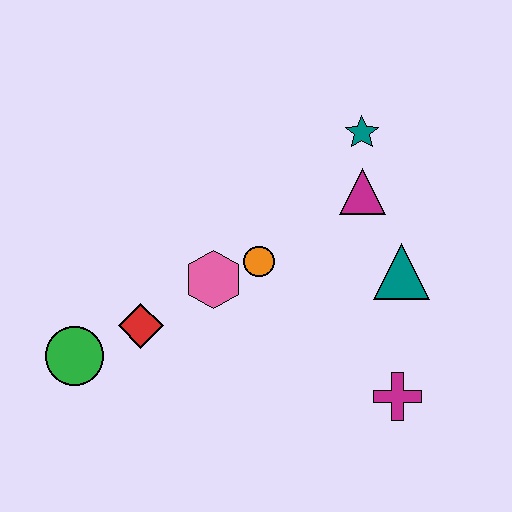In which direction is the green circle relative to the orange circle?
The green circle is to the left of the orange circle.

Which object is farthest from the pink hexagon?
The magenta cross is farthest from the pink hexagon.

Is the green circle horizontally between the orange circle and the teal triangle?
No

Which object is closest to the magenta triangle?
The teal star is closest to the magenta triangle.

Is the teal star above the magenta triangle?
Yes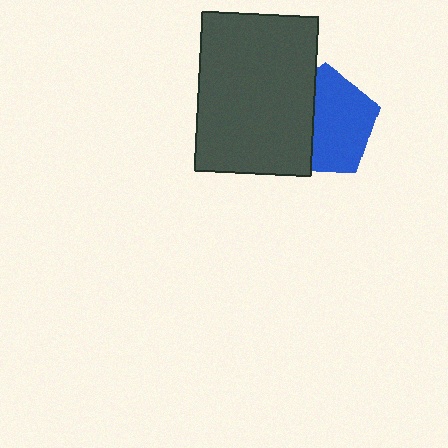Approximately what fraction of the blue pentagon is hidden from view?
Roughly 40% of the blue pentagon is hidden behind the dark gray rectangle.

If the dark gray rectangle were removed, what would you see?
You would see the complete blue pentagon.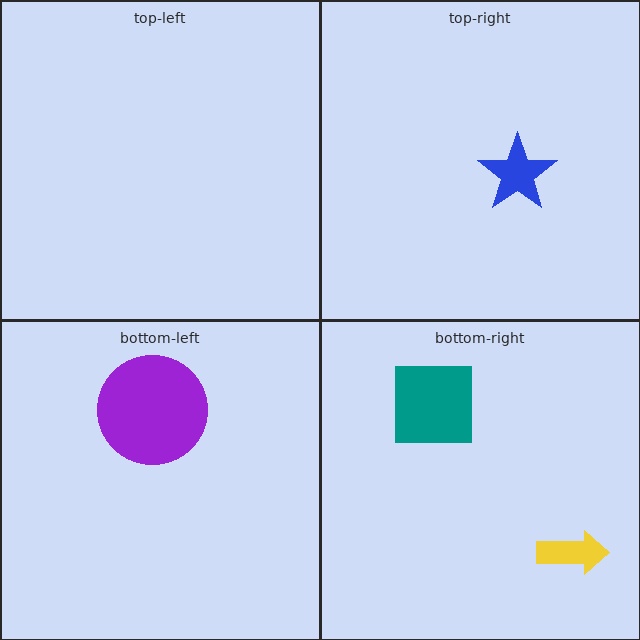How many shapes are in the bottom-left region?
1.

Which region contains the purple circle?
The bottom-left region.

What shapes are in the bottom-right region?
The teal square, the yellow arrow.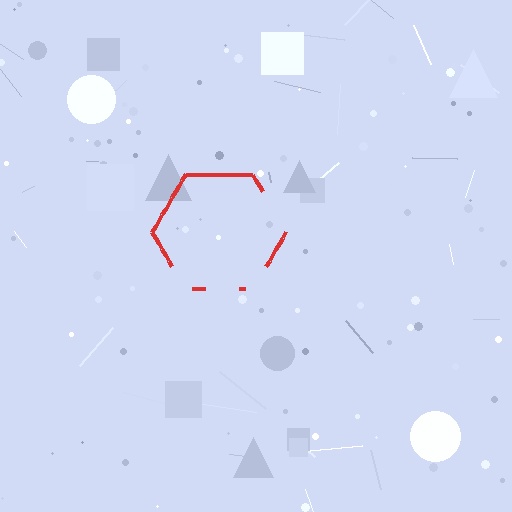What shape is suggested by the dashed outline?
The dashed outline suggests a hexagon.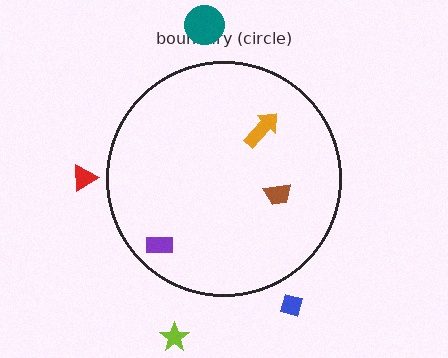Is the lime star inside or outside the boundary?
Outside.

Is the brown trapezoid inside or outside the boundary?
Inside.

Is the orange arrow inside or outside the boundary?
Inside.